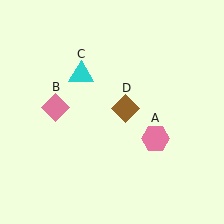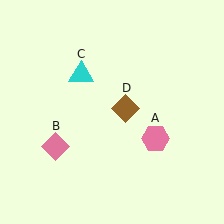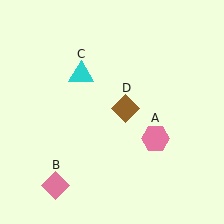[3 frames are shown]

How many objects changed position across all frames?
1 object changed position: pink diamond (object B).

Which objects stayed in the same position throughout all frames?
Pink hexagon (object A) and cyan triangle (object C) and brown diamond (object D) remained stationary.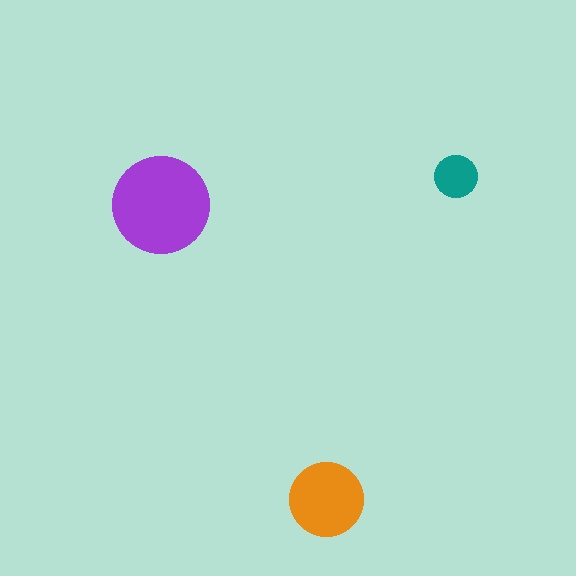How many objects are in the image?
There are 3 objects in the image.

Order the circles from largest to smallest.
the purple one, the orange one, the teal one.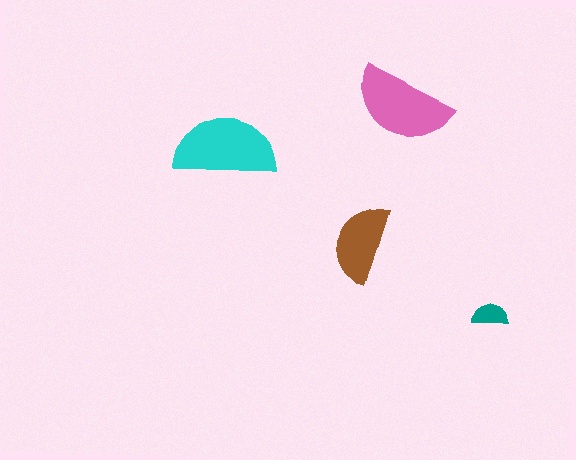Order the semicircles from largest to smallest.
the cyan one, the pink one, the brown one, the teal one.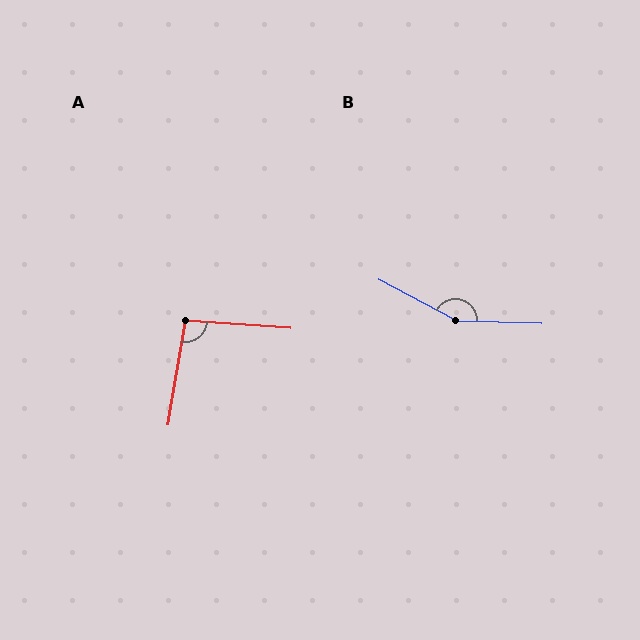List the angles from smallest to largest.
A (95°), B (154°).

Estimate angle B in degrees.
Approximately 154 degrees.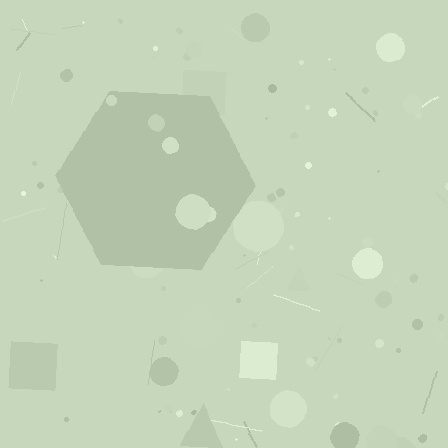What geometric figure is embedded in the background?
A hexagon is embedded in the background.